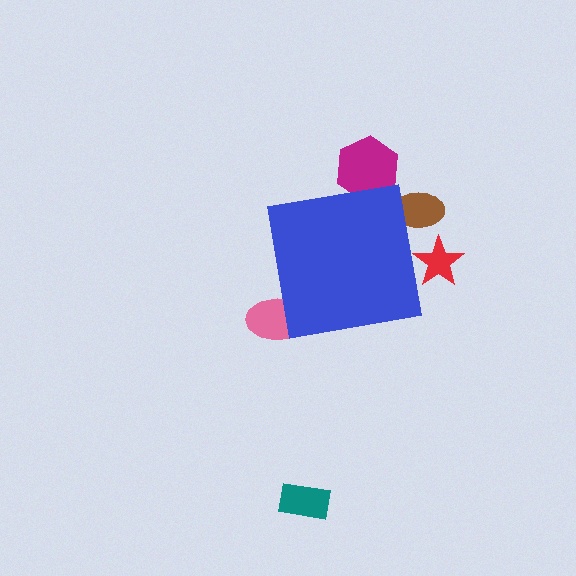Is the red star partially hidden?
Yes, the red star is partially hidden behind the blue square.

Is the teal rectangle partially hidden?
No, the teal rectangle is fully visible.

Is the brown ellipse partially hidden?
Yes, the brown ellipse is partially hidden behind the blue square.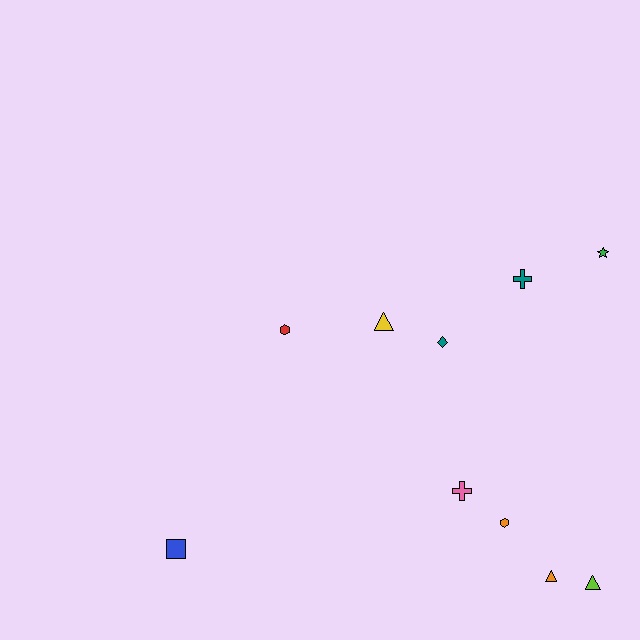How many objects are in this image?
There are 10 objects.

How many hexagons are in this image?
There are 2 hexagons.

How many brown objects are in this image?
There are no brown objects.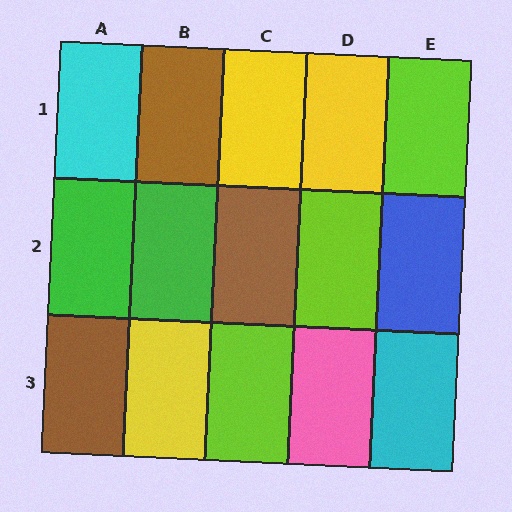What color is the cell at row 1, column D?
Yellow.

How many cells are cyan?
2 cells are cyan.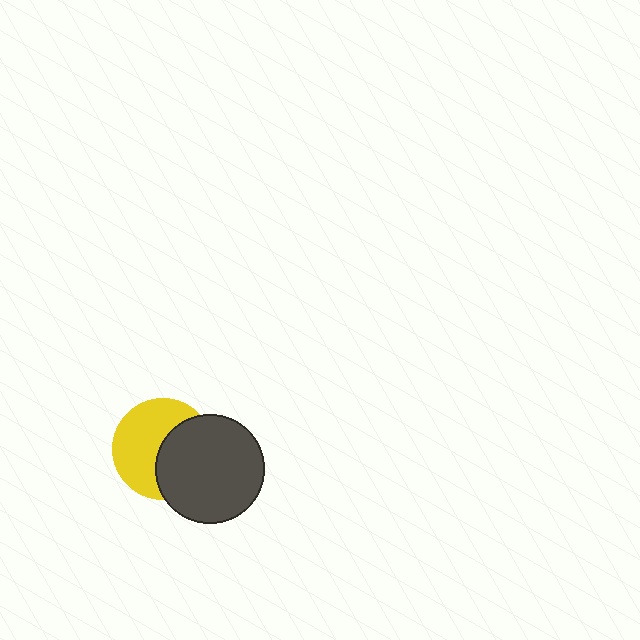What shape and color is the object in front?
The object in front is a dark gray circle.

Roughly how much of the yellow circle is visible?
About half of it is visible (roughly 56%).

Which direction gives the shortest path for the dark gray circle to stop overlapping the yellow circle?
Moving right gives the shortest separation.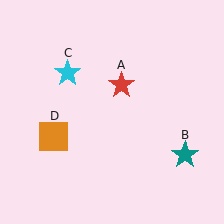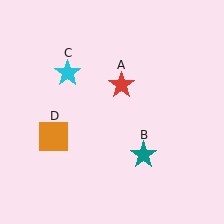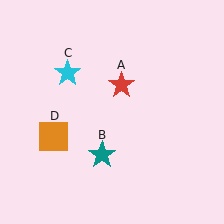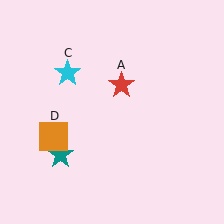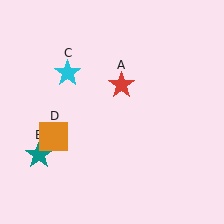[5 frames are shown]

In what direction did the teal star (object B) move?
The teal star (object B) moved left.